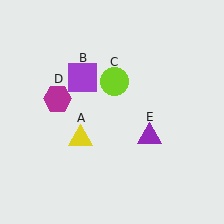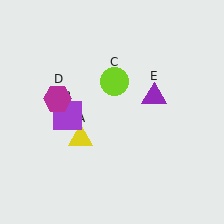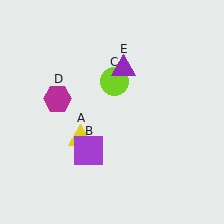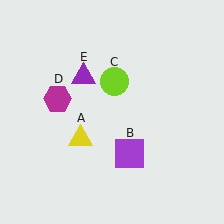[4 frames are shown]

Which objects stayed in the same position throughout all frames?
Yellow triangle (object A) and lime circle (object C) and magenta hexagon (object D) remained stationary.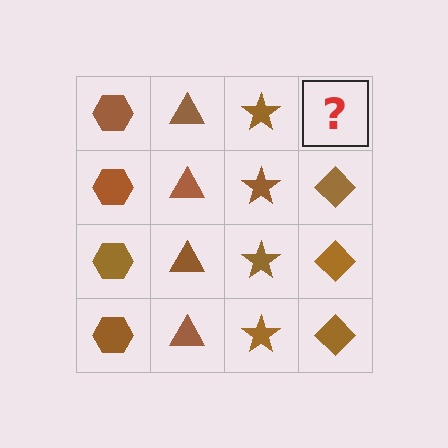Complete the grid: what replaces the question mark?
The question mark should be replaced with a brown diamond.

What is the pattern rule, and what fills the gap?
The rule is that each column has a consistent shape. The gap should be filled with a brown diamond.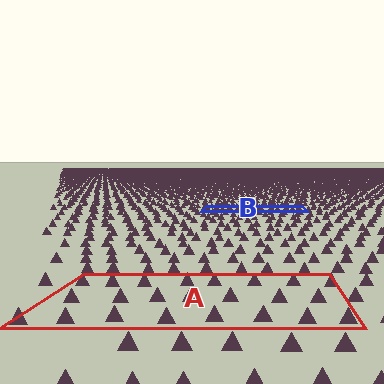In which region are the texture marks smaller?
The texture marks are smaller in region B, because it is farther away.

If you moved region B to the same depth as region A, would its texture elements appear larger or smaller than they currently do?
They would appear larger. At a closer depth, the same texture elements are projected at a bigger on-screen size.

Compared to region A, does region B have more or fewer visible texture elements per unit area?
Region B has more texture elements per unit area — they are packed more densely because it is farther away.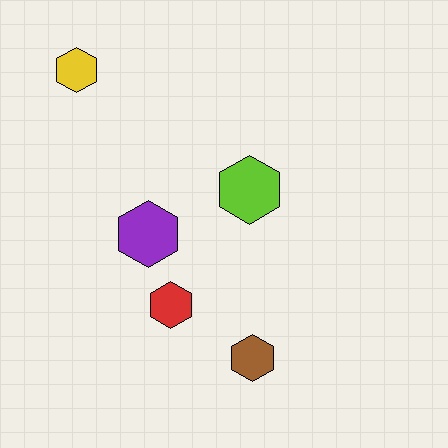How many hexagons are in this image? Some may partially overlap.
There are 5 hexagons.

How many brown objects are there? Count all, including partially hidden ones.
There is 1 brown object.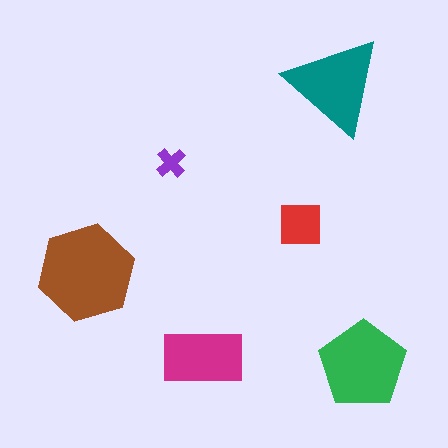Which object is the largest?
The brown hexagon.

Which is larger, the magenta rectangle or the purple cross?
The magenta rectangle.